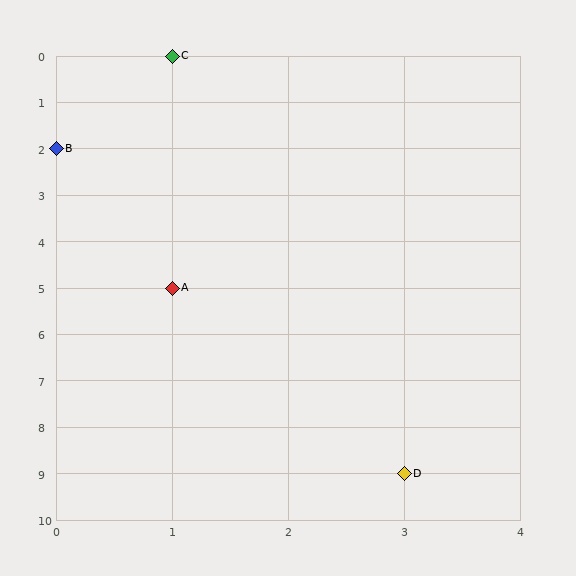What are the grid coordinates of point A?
Point A is at grid coordinates (1, 5).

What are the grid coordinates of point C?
Point C is at grid coordinates (1, 0).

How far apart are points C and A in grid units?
Points C and A are 5 rows apart.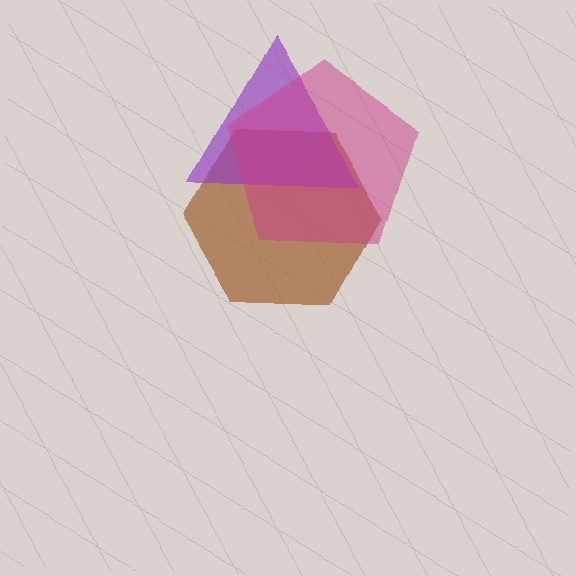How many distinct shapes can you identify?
There are 3 distinct shapes: a brown hexagon, a purple triangle, a magenta pentagon.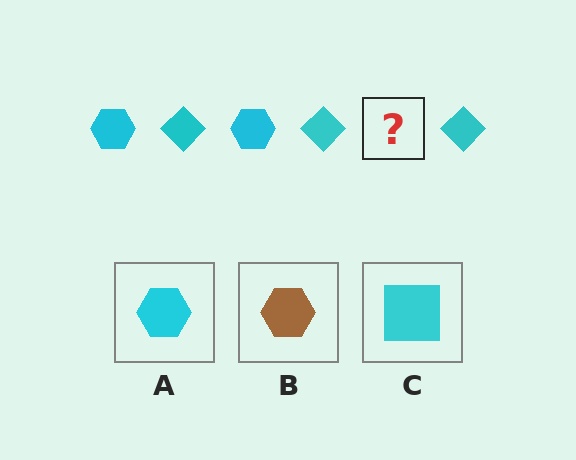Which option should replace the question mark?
Option A.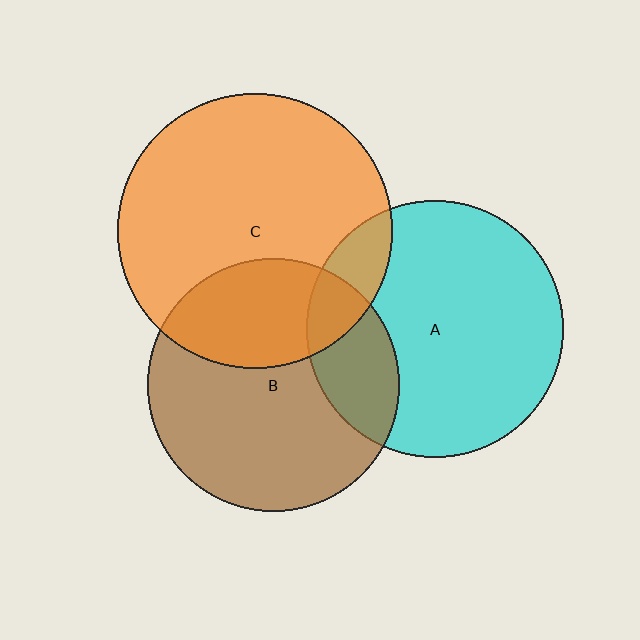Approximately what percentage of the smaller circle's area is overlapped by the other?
Approximately 30%.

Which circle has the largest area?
Circle C (orange).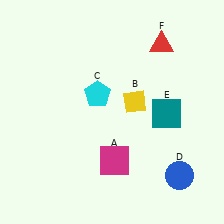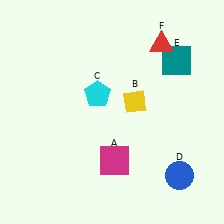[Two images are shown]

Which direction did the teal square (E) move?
The teal square (E) moved up.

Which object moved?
The teal square (E) moved up.